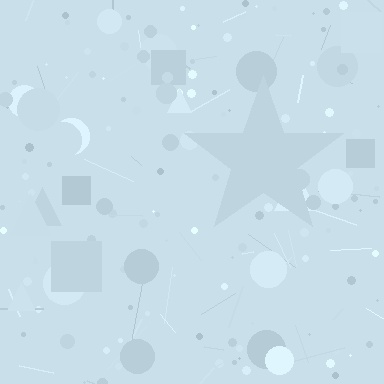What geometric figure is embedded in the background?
A star is embedded in the background.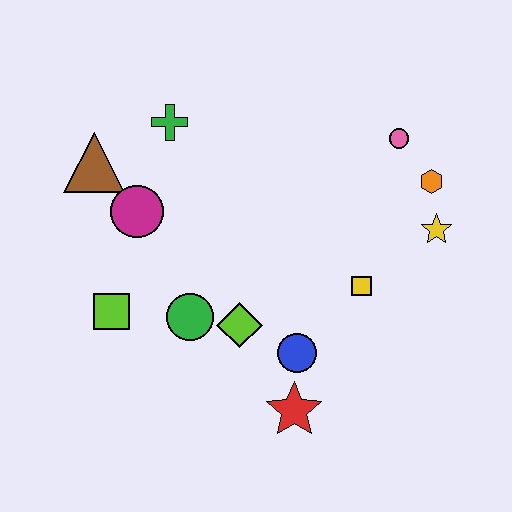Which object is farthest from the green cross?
The red star is farthest from the green cross.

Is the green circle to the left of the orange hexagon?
Yes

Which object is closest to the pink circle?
The orange hexagon is closest to the pink circle.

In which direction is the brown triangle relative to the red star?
The brown triangle is above the red star.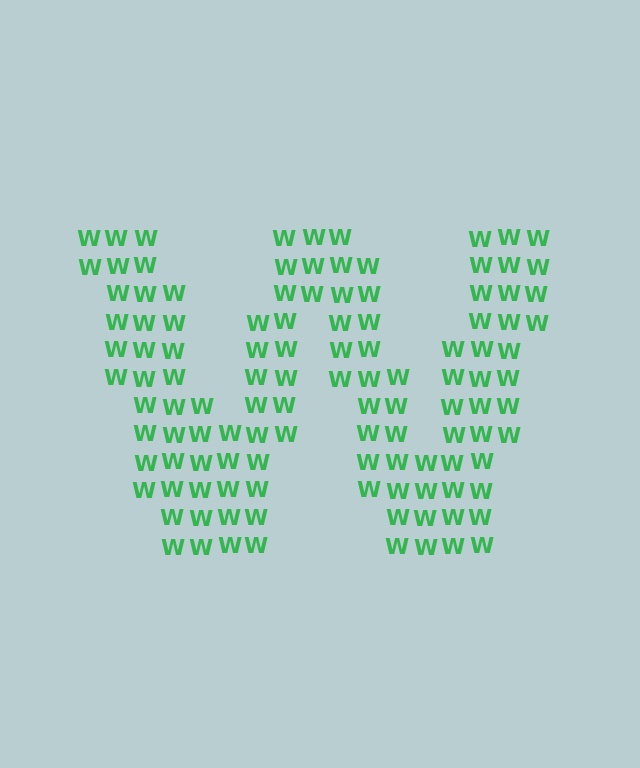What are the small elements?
The small elements are letter W's.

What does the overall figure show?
The overall figure shows the letter W.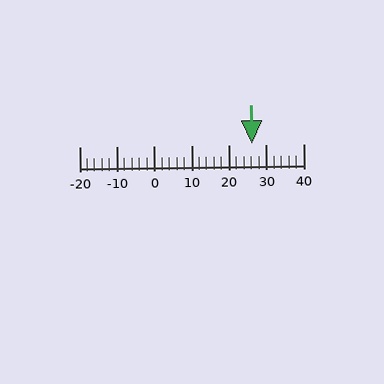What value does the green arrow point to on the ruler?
The green arrow points to approximately 26.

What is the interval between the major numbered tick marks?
The major tick marks are spaced 10 units apart.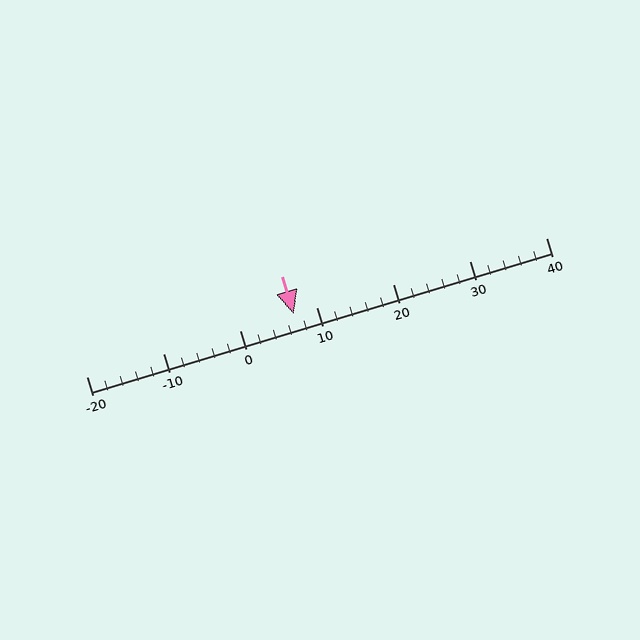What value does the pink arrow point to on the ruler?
The pink arrow points to approximately 7.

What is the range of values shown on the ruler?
The ruler shows values from -20 to 40.